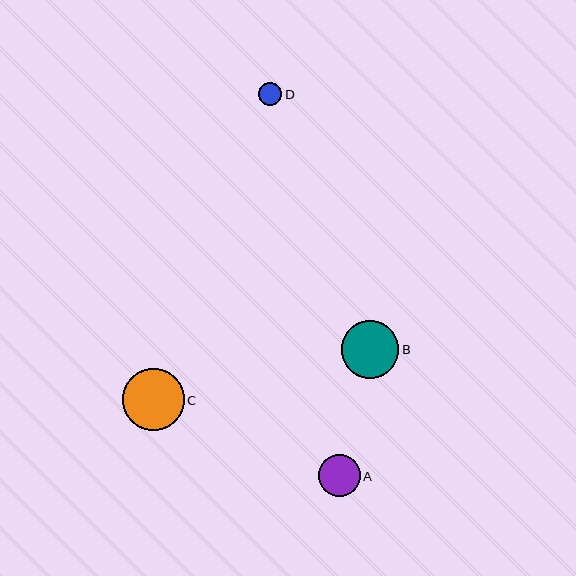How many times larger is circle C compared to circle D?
Circle C is approximately 2.7 times the size of circle D.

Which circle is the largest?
Circle C is the largest with a size of approximately 62 pixels.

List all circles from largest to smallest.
From largest to smallest: C, B, A, D.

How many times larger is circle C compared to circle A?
Circle C is approximately 1.5 times the size of circle A.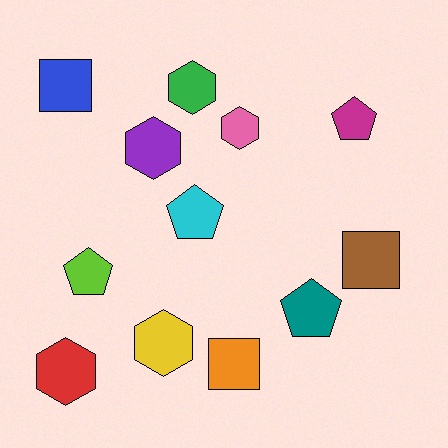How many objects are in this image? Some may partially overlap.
There are 12 objects.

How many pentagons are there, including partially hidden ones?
There are 4 pentagons.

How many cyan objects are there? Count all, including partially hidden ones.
There is 1 cyan object.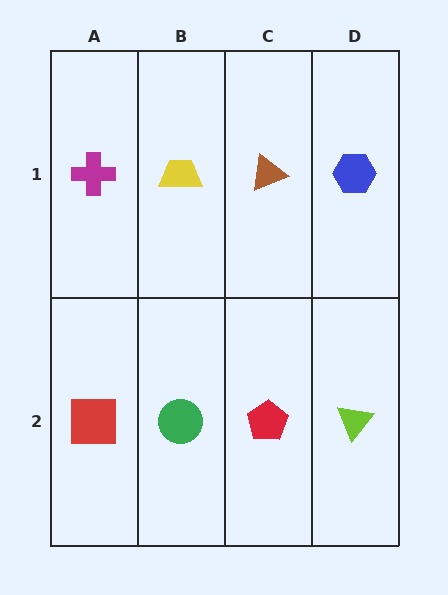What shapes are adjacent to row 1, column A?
A red square (row 2, column A), a yellow trapezoid (row 1, column B).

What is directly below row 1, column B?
A green circle.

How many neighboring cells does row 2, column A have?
2.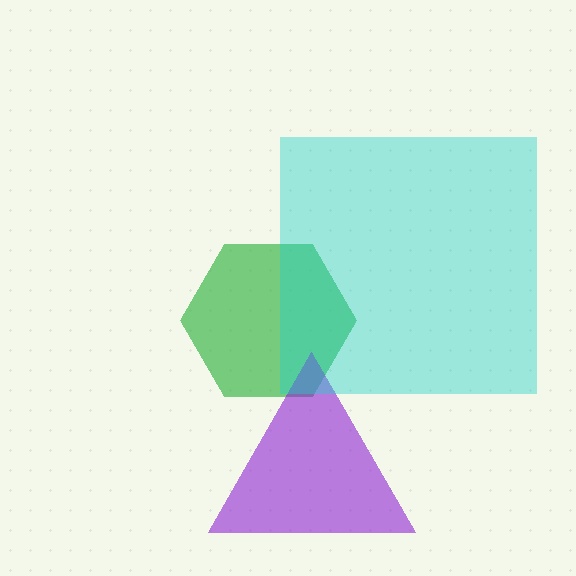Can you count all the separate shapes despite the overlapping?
Yes, there are 3 separate shapes.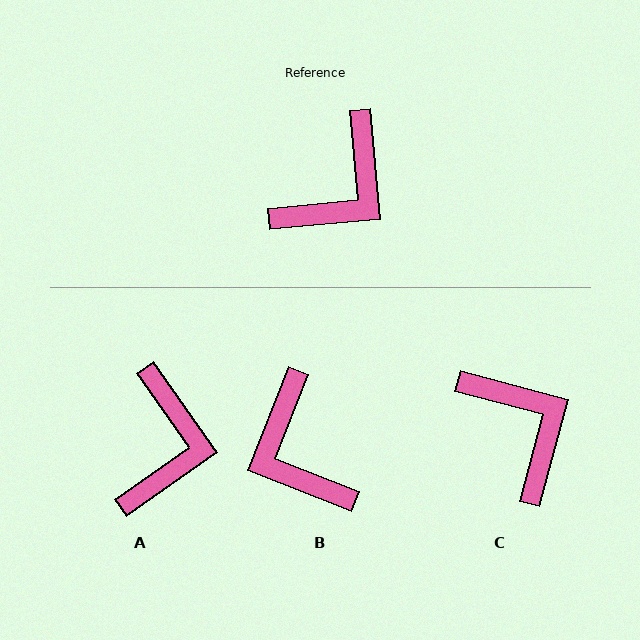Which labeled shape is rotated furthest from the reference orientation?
B, about 117 degrees away.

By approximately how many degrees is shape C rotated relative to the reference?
Approximately 70 degrees counter-clockwise.